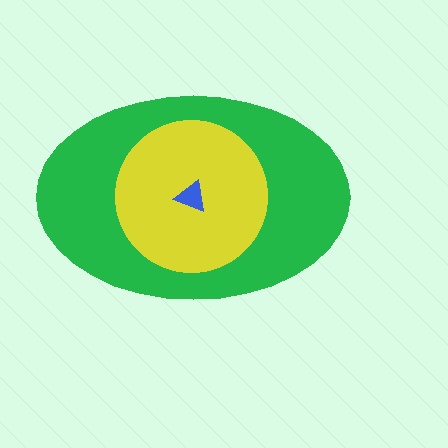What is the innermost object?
The blue triangle.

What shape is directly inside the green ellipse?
The yellow circle.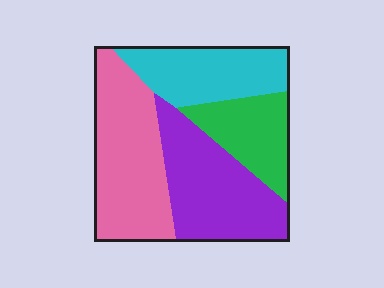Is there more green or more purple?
Purple.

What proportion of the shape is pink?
Pink takes up about one third (1/3) of the shape.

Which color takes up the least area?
Green, at roughly 15%.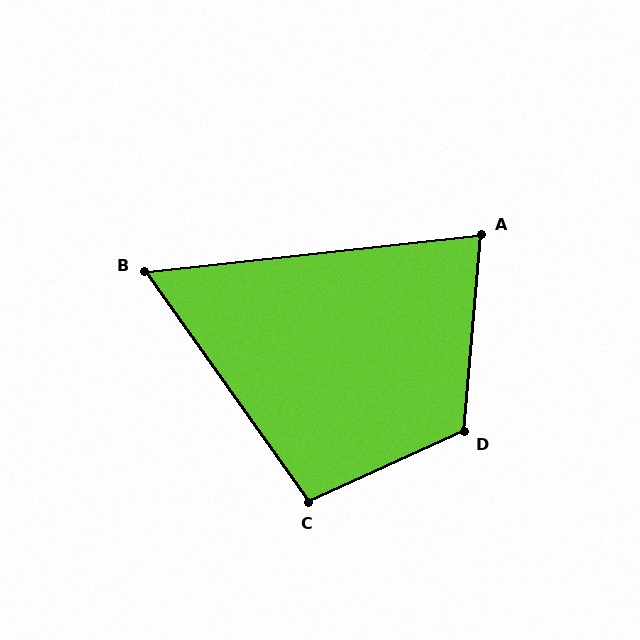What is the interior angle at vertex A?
Approximately 79 degrees (acute).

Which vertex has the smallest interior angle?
B, at approximately 61 degrees.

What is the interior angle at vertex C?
Approximately 101 degrees (obtuse).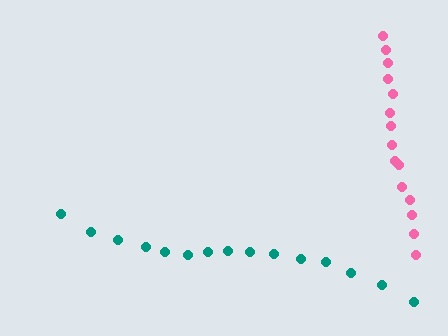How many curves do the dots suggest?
There are 2 distinct paths.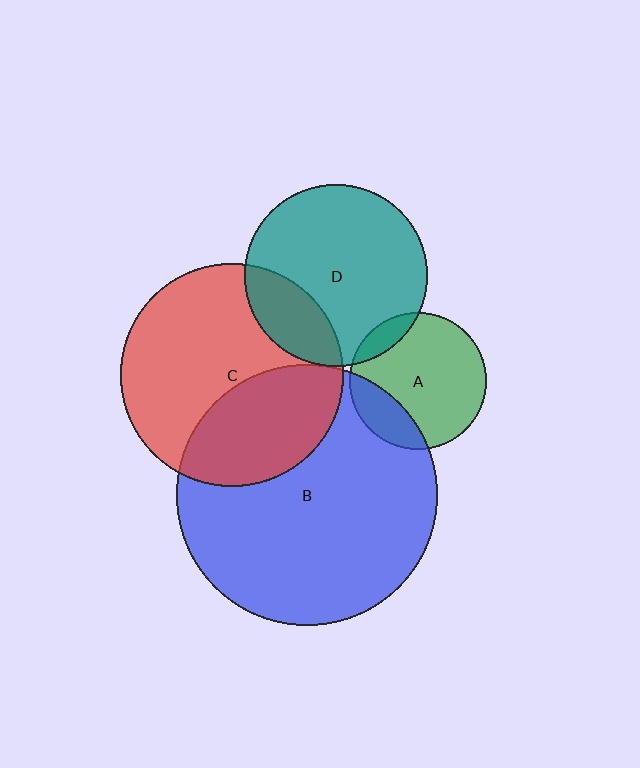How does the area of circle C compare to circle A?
Approximately 2.7 times.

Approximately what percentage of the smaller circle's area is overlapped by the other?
Approximately 10%.